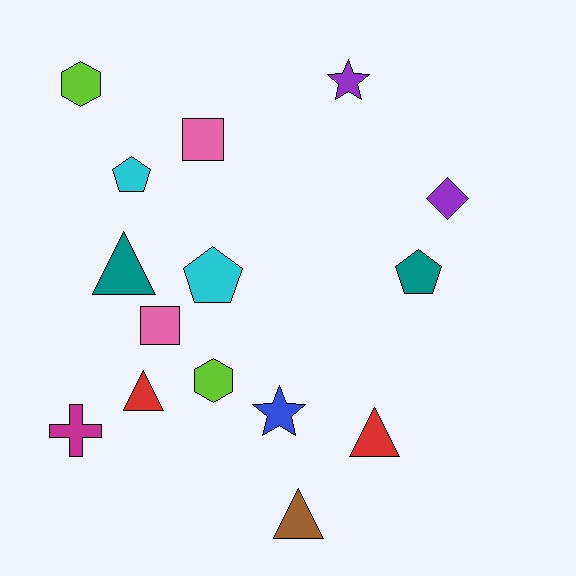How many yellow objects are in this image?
There are no yellow objects.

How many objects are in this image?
There are 15 objects.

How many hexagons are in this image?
There are 2 hexagons.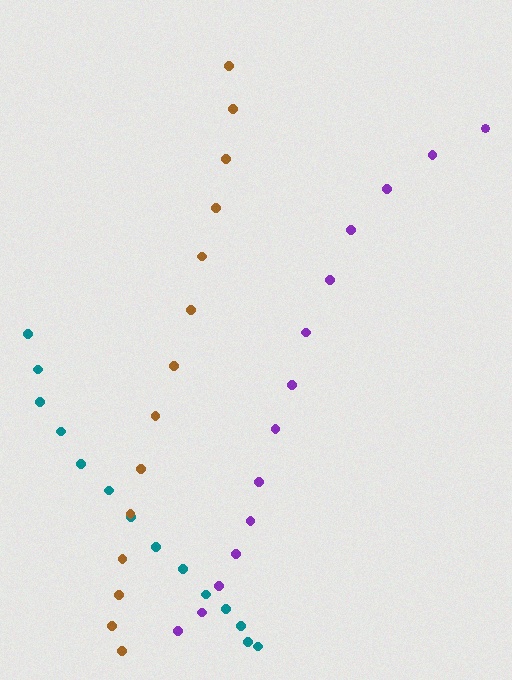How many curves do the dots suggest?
There are 3 distinct paths.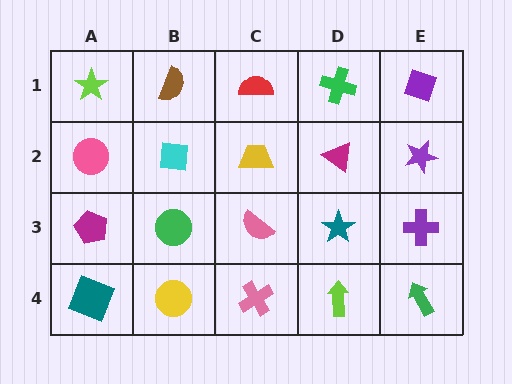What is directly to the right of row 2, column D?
A purple star.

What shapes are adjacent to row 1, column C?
A yellow trapezoid (row 2, column C), a brown semicircle (row 1, column B), a green cross (row 1, column D).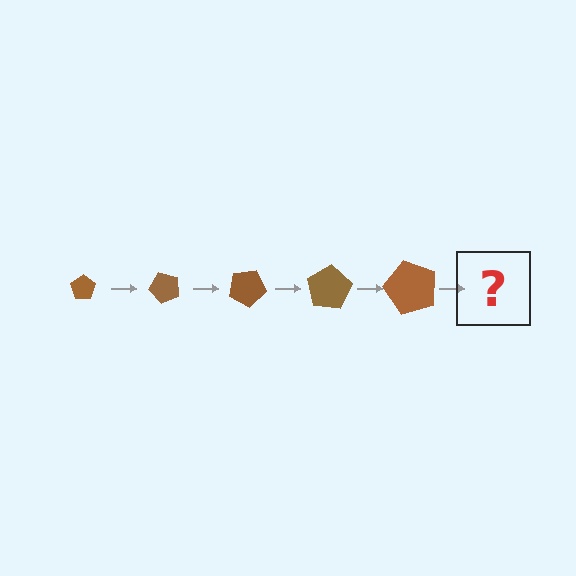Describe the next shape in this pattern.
It should be a pentagon, larger than the previous one and rotated 250 degrees from the start.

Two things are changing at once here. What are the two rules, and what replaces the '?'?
The two rules are that the pentagon grows larger each step and it rotates 50 degrees each step. The '?' should be a pentagon, larger than the previous one and rotated 250 degrees from the start.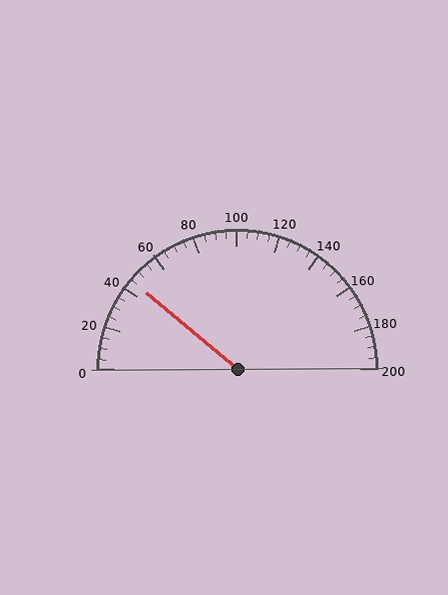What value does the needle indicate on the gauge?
The needle indicates approximately 45.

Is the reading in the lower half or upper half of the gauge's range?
The reading is in the lower half of the range (0 to 200).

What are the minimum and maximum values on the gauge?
The gauge ranges from 0 to 200.